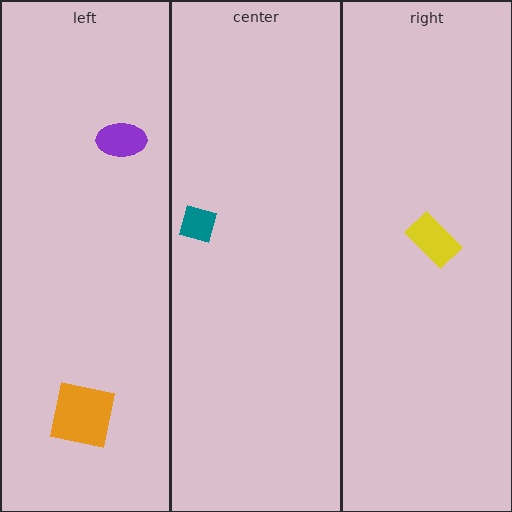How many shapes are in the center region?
1.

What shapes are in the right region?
The yellow rectangle.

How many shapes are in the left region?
2.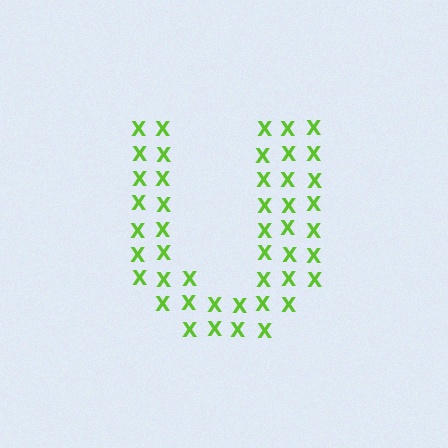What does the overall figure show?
The overall figure shows the letter U.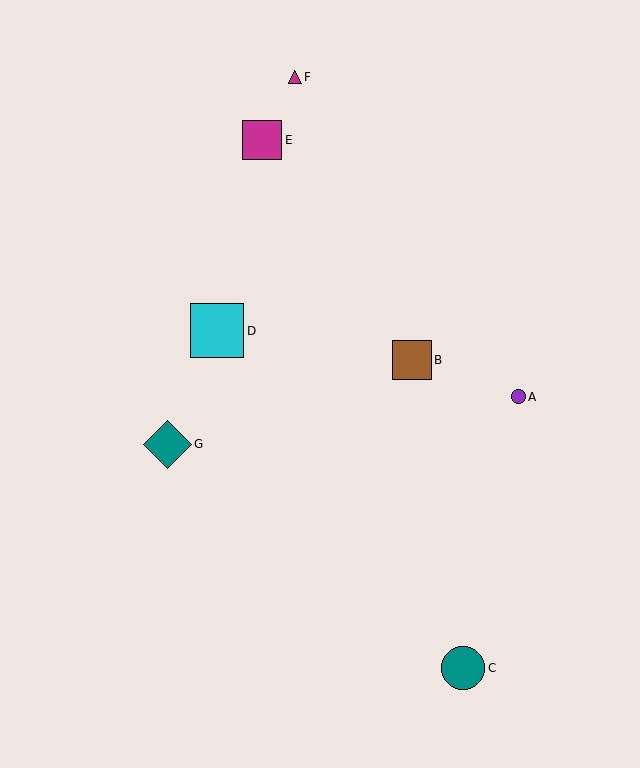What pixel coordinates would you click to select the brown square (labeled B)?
Click at (412, 360) to select the brown square B.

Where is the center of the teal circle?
The center of the teal circle is at (463, 668).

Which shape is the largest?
The cyan square (labeled D) is the largest.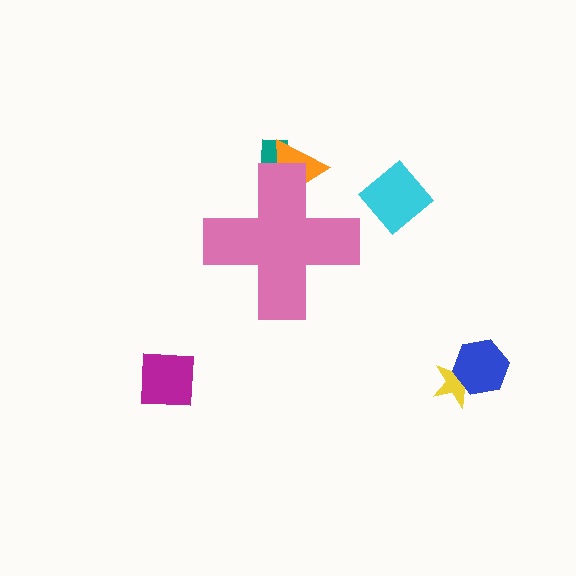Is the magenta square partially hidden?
No, the magenta square is fully visible.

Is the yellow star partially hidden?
No, the yellow star is fully visible.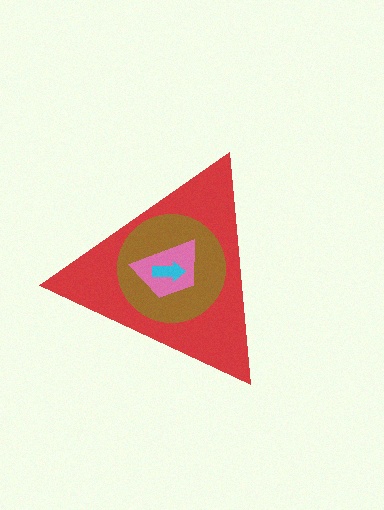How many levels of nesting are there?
4.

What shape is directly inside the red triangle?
The brown circle.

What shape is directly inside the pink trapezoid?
The cyan arrow.